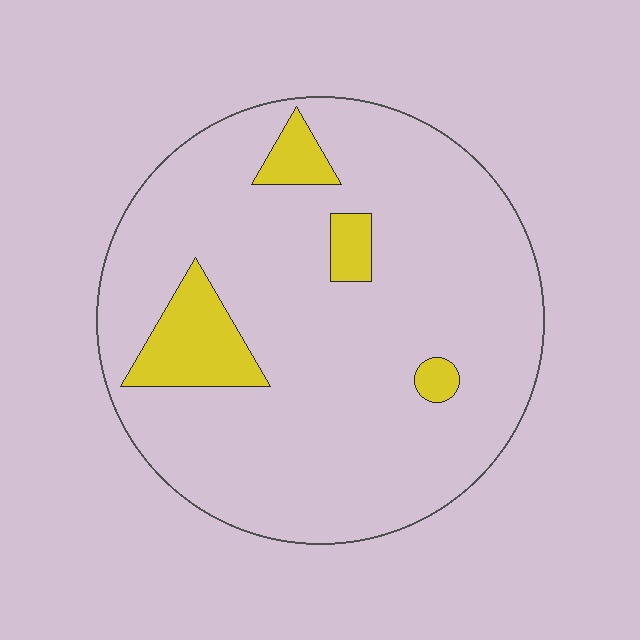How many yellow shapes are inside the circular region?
4.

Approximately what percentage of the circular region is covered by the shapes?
Approximately 10%.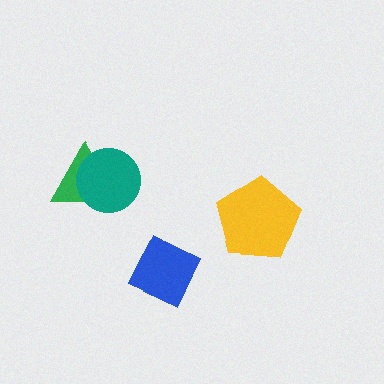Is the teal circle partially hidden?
No, no other shape covers it.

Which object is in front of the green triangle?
The teal circle is in front of the green triangle.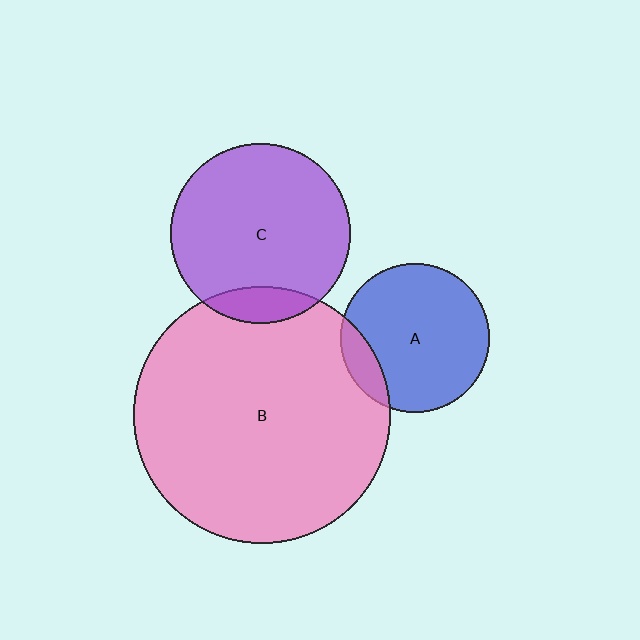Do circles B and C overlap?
Yes.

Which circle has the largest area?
Circle B (pink).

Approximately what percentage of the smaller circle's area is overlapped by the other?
Approximately 10%.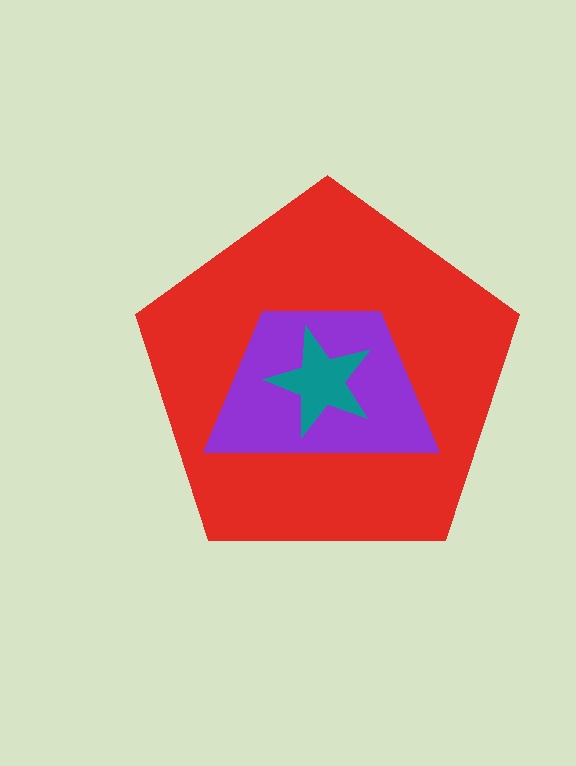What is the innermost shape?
The teal star.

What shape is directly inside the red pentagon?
The purple trapezoid.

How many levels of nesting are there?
3.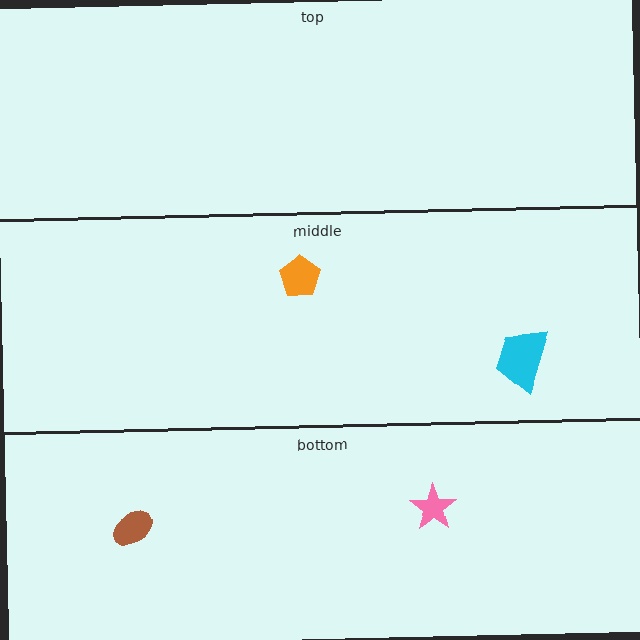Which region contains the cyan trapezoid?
The middle region.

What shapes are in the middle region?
The orange pentagon, the cyan trapezoid.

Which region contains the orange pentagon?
The middle region.